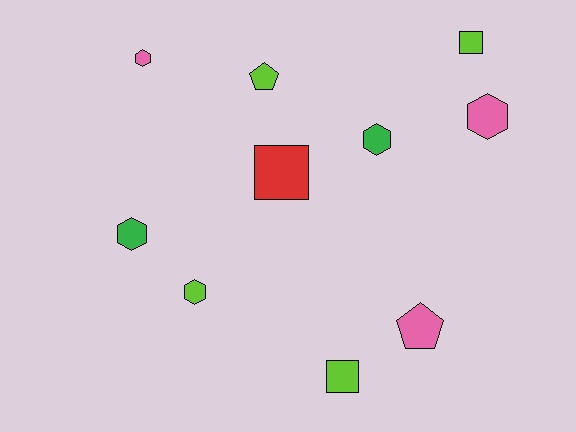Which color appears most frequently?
Lime, with 4 objects.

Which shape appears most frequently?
Hexagon, with 5 objects.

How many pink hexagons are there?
There are 2 pink hexagons.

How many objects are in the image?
There are 10 objects.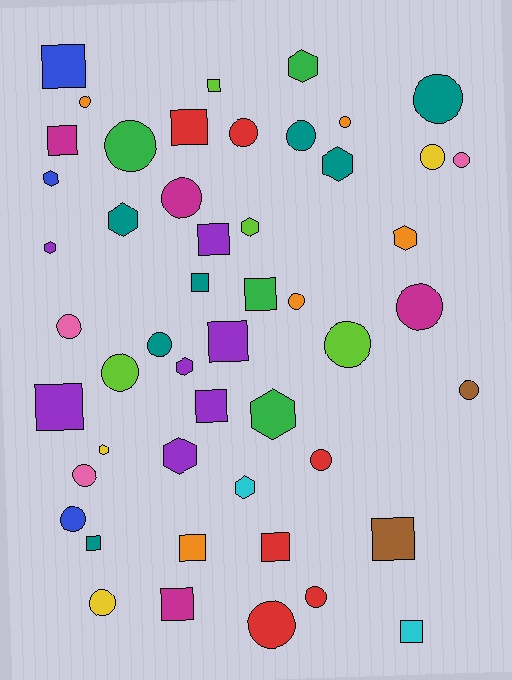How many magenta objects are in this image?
There are 4 magenta objects.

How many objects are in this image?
There are 50 objects.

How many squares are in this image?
There are 16 squares.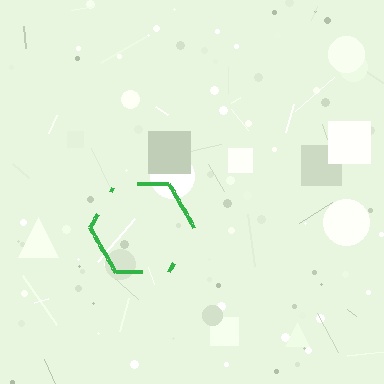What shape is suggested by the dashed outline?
The dashed outline suggests a hexagon.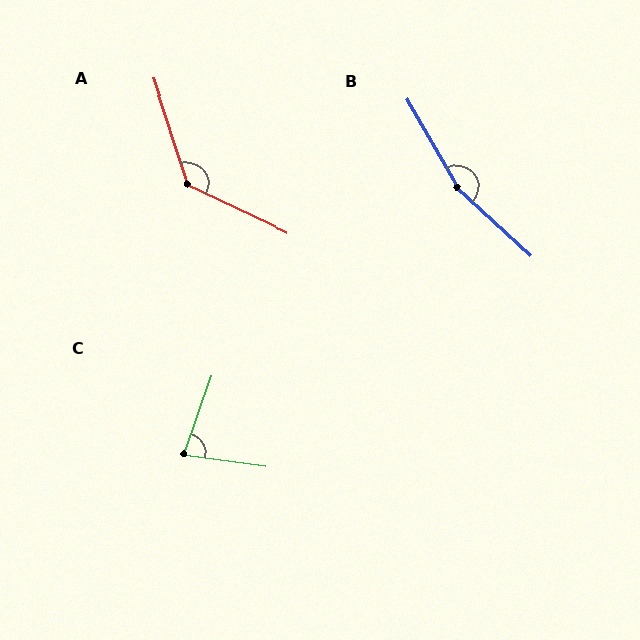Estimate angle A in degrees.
Approximately 133 degrees.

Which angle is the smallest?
C, at approximately 78 degrees.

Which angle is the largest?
B, at approximately 162 degrees.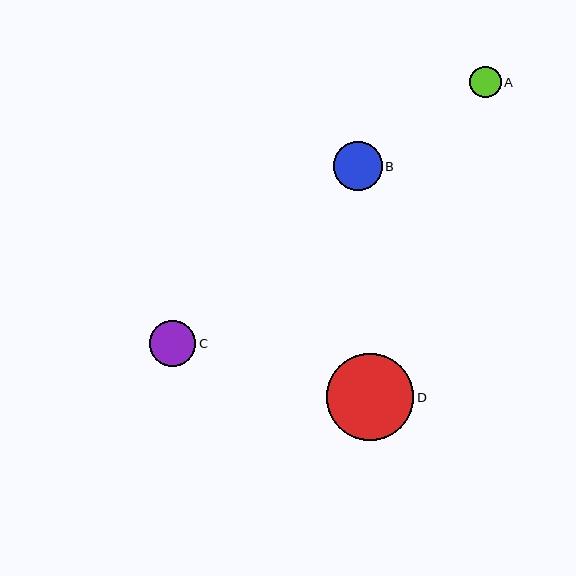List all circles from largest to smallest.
From largest to smallest: D, B, C, A.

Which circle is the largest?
Circle D is the largest with a size of approximately 87 pixels.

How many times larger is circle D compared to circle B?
Circle D is approximately 1.8 times the size of circle B.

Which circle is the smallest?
Circle A is the smallest with a size of approximately 31 pixels.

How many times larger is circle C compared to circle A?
Circle C is approximately 1.5 times the size of circle A.